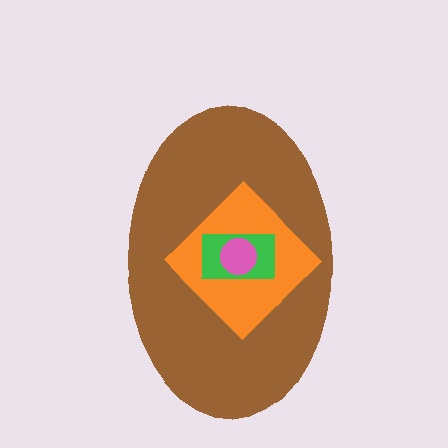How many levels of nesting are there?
4.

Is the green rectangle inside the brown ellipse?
Yes.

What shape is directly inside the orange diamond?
The green rectangle.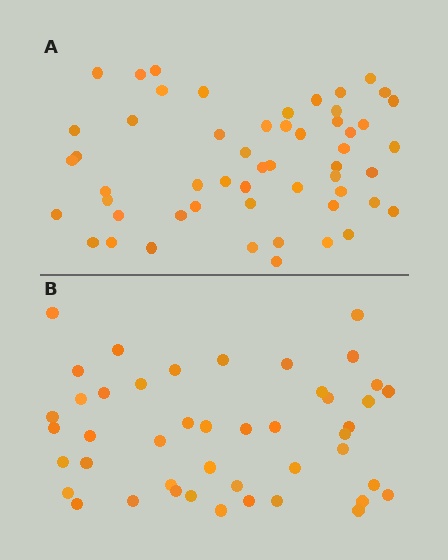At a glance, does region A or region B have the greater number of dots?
Region A (the top region) has more dots.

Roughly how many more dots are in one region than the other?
Region A has roughly 8 or so more dots than region B.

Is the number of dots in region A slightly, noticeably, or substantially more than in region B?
Region A has only slightly more — the two regions are fairly close. The ratio is roughly 1.2 to 1.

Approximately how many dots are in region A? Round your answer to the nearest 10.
About 50 dots. (The exact count is 54, which rounds to 50.)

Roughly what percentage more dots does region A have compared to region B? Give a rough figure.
About 20% more.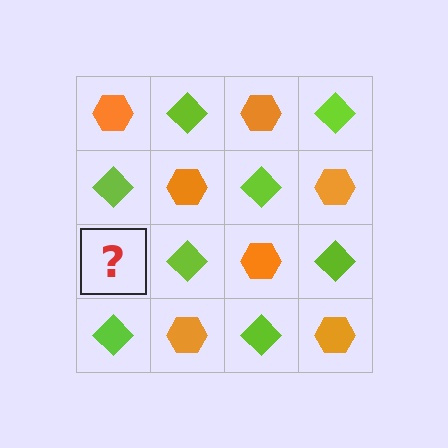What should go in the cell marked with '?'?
The missing cell should contain an orange hexagon.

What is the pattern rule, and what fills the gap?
The rule is that it alternates orange hexagon and lime diamond in a checkerboard pattern. The gap should be filled with an orange hexagon.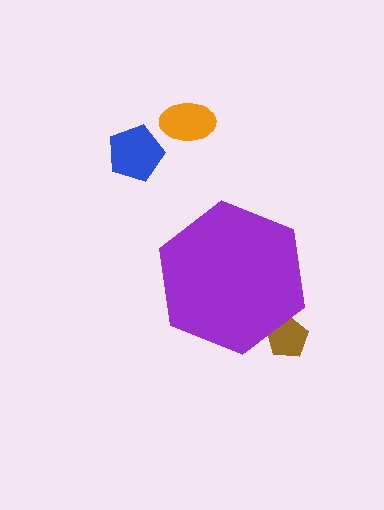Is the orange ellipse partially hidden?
No, the orange ellipse is fully visible.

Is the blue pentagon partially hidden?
No, the blue pentagon is fully visible.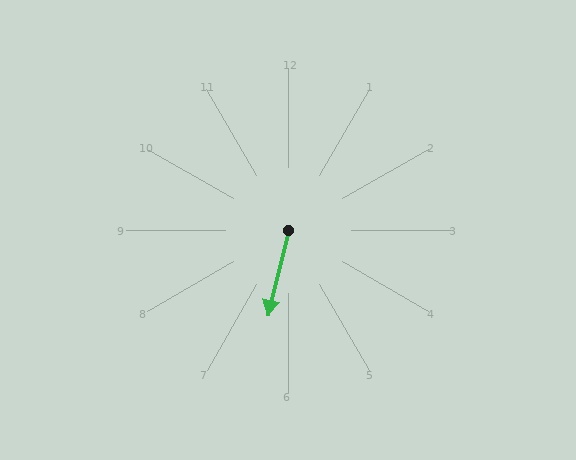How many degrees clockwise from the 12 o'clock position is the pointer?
Approximately 193 degrees.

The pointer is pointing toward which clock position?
Roughly 6 o'clock.